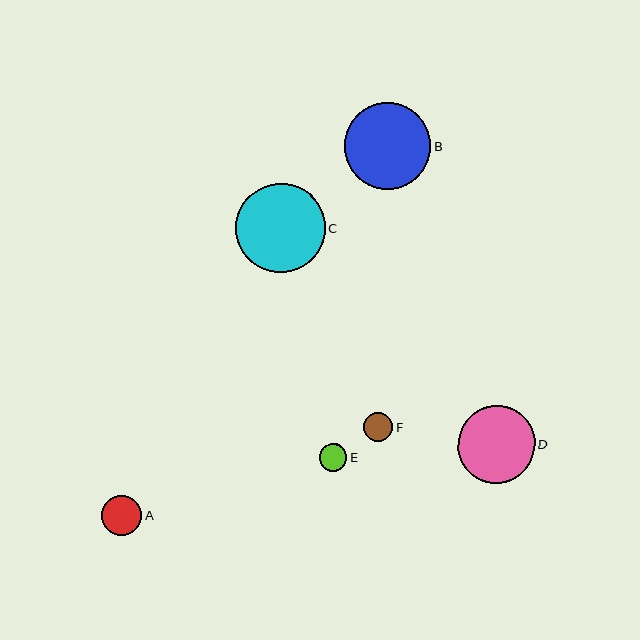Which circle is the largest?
Circle C is the largest with a size of approximately 89 pixels.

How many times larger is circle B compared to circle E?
Circle B is approximately 3.2 times the size of circle E.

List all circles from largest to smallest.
From largest to smallest: C, B, D, A, F, E.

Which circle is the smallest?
Circle E is the smallest with a size of approximately 27 pixels.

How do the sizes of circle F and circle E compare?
Circle F and circle E are approximately the same size.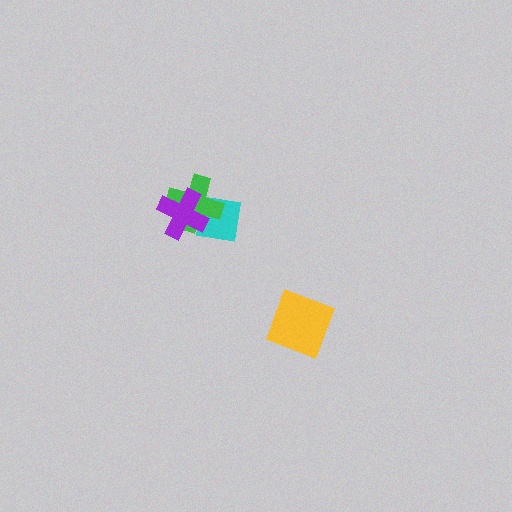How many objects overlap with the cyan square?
2 objects overlap with the cyan square.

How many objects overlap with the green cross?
2 objects overlap with the green cross.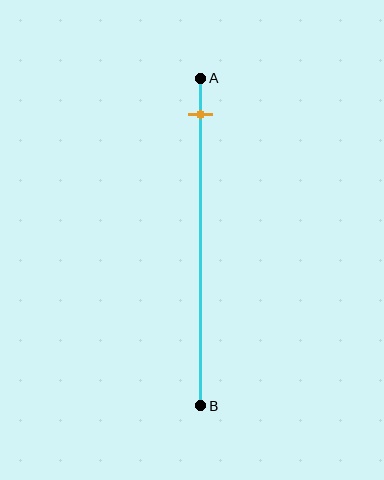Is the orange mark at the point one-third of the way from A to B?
No, the mark is at about 10% from A, not at the 33% one-third point.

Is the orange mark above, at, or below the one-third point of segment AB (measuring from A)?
The orange mark is above the one-third point of segment AB.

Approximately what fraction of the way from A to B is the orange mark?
The orange mark is approximately 10% of the way from A to B.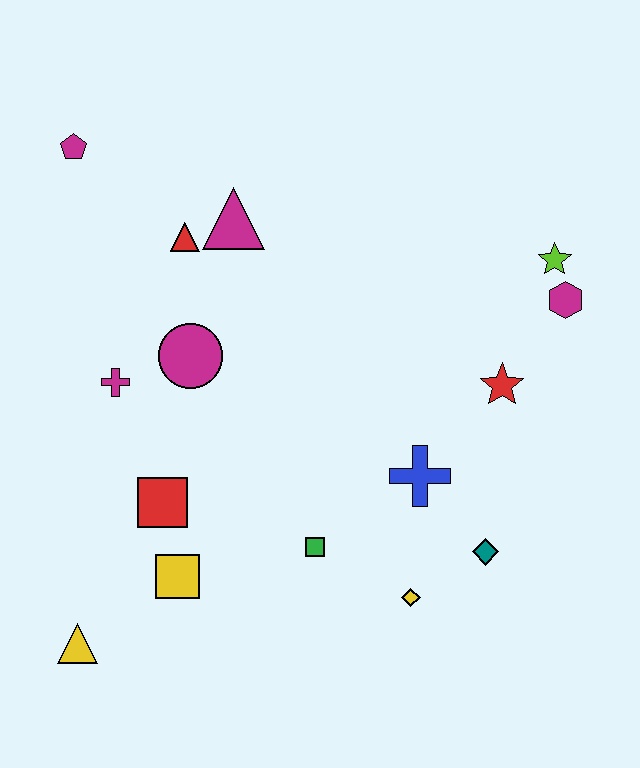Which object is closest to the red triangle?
The magenta triangle is closest to the red triangle.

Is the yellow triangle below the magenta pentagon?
Yes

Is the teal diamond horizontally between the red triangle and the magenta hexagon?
Yes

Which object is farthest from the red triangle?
The teal diamond is farthest from the red triangle.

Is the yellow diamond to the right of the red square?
Yes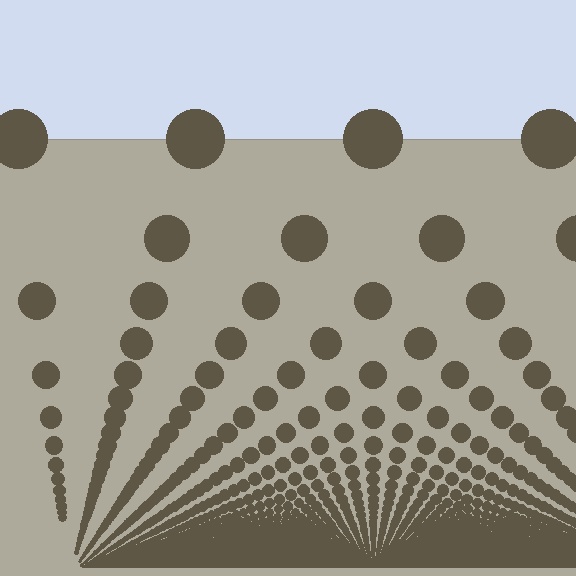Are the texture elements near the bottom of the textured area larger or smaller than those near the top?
Smaller. The gradient is inverted — elements near the bottom are smaller and denser.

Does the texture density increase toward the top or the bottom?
Density increases toward the bottom.